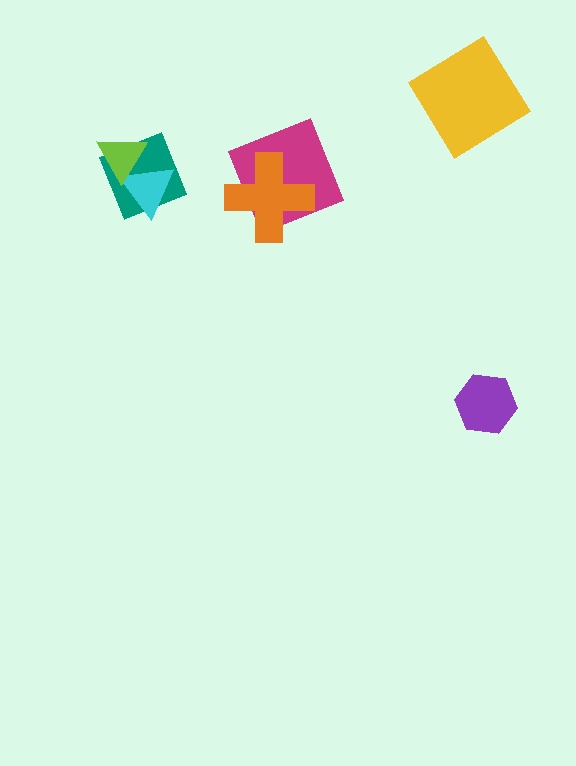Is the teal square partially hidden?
Yes, it is partially covered by another shape.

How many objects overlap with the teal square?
2 objects overlap with the teal square.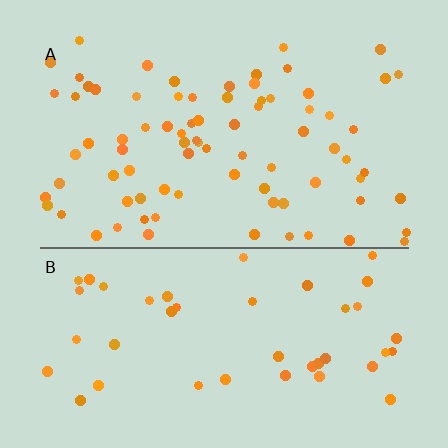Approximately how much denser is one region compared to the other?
Approximately 1.8× — region A over region B.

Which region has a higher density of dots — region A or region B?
A (the top).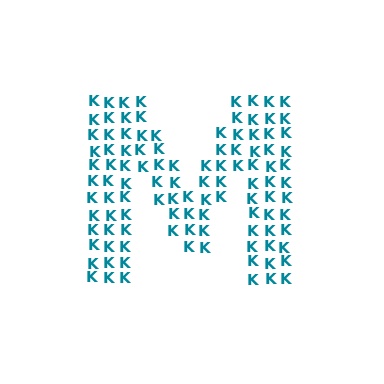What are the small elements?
The small elements are letter K's.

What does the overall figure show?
The overall figure shows the letter M.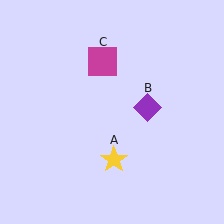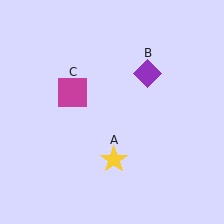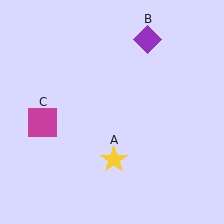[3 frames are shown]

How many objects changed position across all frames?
2 objects changed position: purple diamond (object B), magenta square (object C).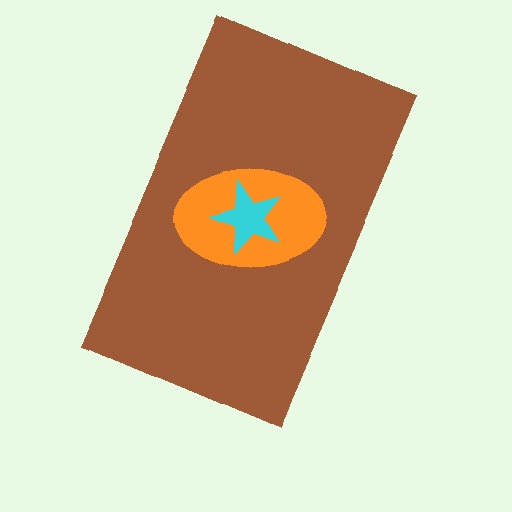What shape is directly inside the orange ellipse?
The cyan star.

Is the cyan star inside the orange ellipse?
Yes.